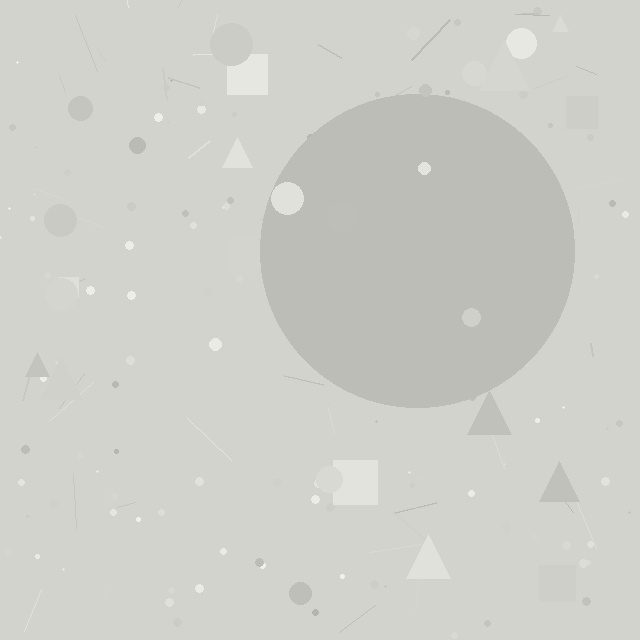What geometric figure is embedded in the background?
A circle is embedded in the background.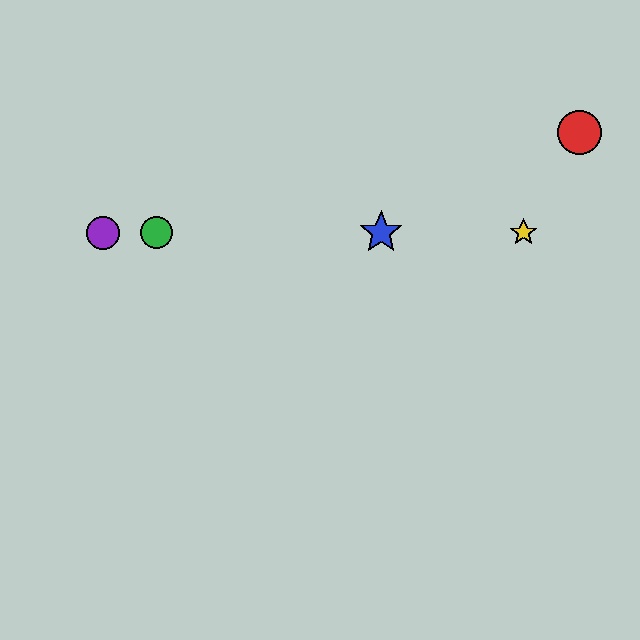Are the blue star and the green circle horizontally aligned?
Yes, both are at y≈233.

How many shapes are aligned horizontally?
4 shapes (the blue star, the green circle, the yellow star, the purple circle) are aligned horizontally.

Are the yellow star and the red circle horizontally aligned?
No, the yellow star is at y≈233 and the red circle is at y≈133.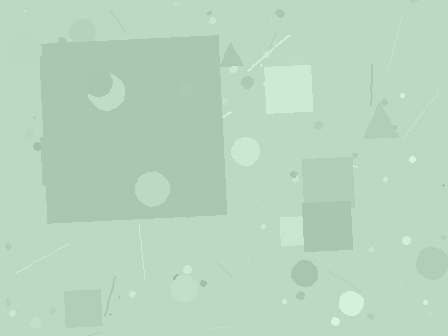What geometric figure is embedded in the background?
A square is embedded in the background.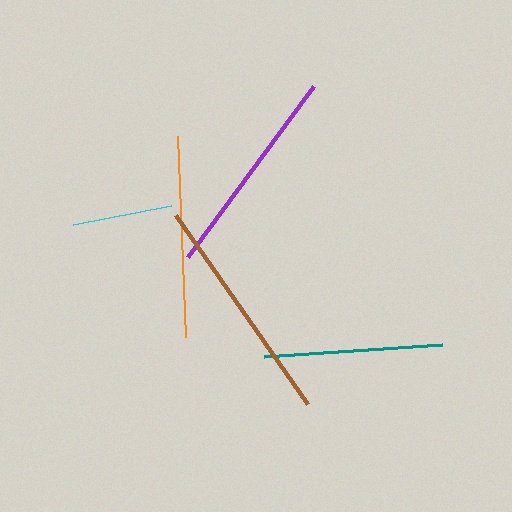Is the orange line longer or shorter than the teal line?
The orange line is longer than the teal line.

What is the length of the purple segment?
The purple segment is approximately 212 pixels long.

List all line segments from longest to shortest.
From longest to shortest: brown, purple, orange, teal, cyan.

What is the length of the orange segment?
The orange segment is approximately 201 pixels long.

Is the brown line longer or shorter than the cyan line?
The brown line is longer than the cyan line.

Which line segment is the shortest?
The cyan line is the shortest at approximately 100 pixels.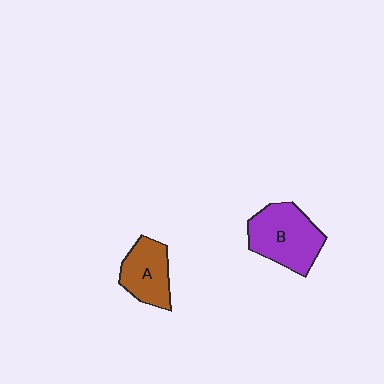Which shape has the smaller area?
Shape A (brown).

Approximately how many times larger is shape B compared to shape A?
Approximately 1.4 times.